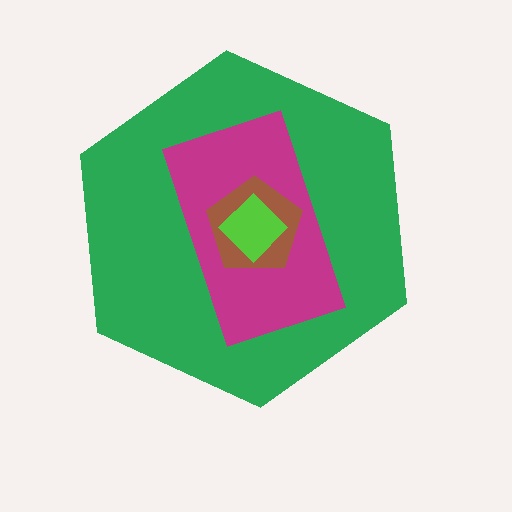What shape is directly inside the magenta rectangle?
The brown pentagon.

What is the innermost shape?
The lime diamond.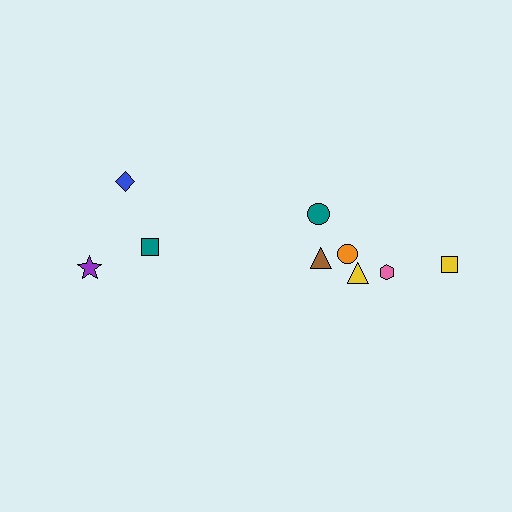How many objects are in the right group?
There are 6 objects.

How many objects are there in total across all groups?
There are 9 objects.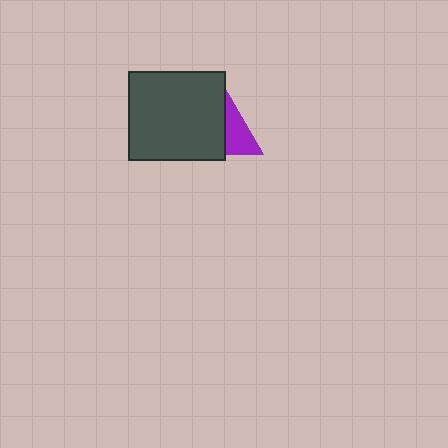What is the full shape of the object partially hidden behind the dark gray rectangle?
The partially hidden object is a purple triangle.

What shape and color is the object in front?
The object in front is a dark gray rectangle.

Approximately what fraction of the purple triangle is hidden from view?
Roughly 67% of the purple triangle is hidden behind the dark gray rectangle.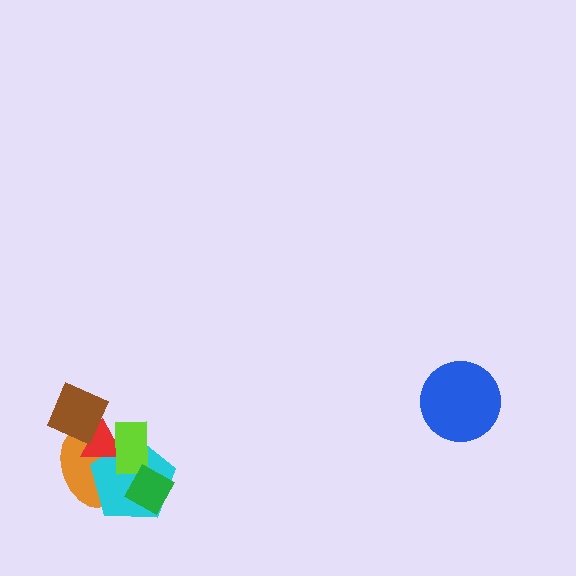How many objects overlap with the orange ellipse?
4 objects overlap with the orange ellipse.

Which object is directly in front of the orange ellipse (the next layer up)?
The cyan pentagon is directly in front of the orange ellipse.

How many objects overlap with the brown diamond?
2 objects overlap with the brown diamond.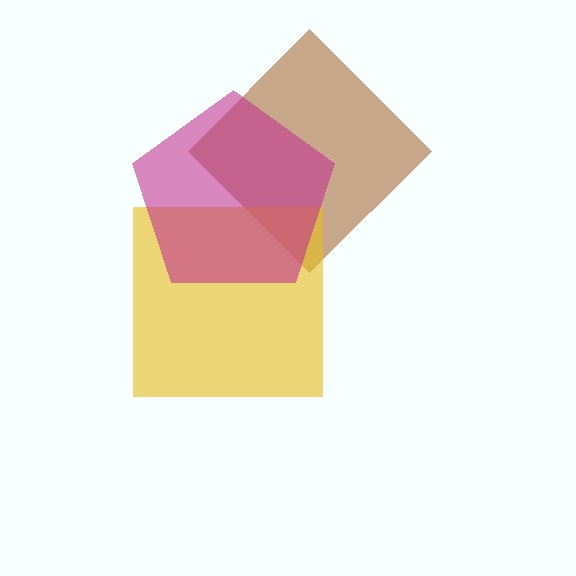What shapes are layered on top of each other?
The layered shapes are: a brown diamond, a yellow square, a magenta pentagon.